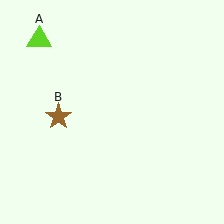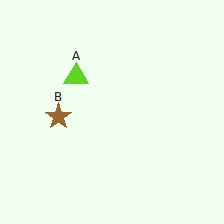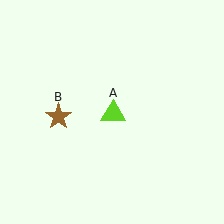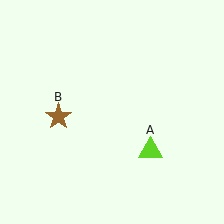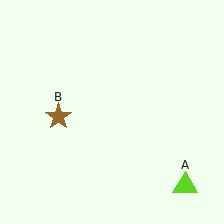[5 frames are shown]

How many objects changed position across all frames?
1 object changed position: lime triangle (object A).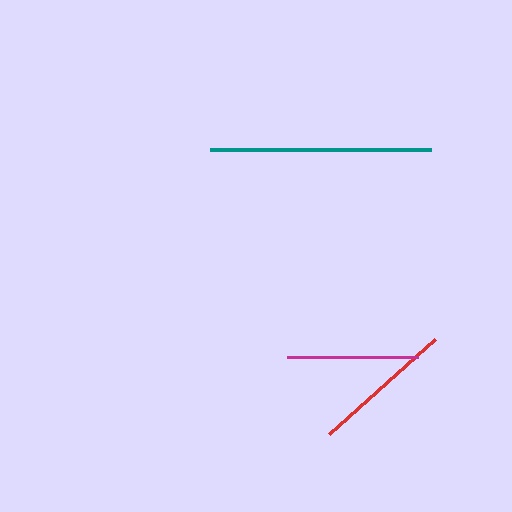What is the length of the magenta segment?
The magenta segment is approximately 131 pixels long.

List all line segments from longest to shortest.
From longest to shortest: teal, red, magenta.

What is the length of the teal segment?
The teal segment is approximately 221 pixels long.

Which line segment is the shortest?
The magenta line is the shortest at approximately 131 pixels.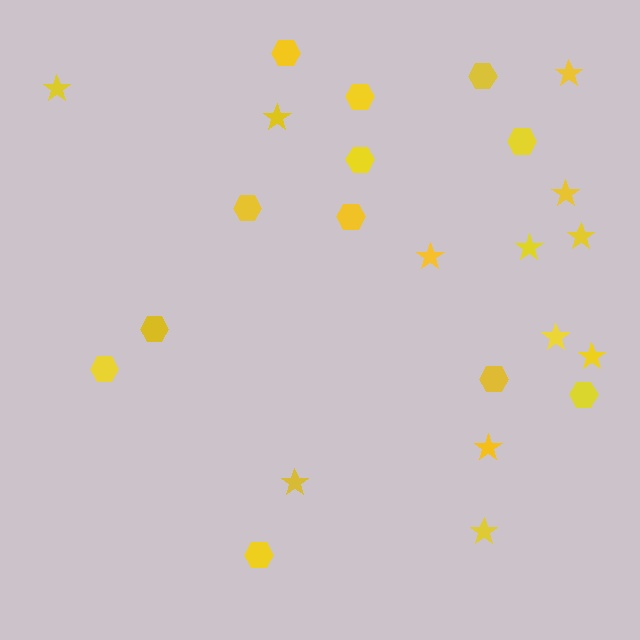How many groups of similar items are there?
There are 2 groups: one group of stars (12) and one group of hexagons (12).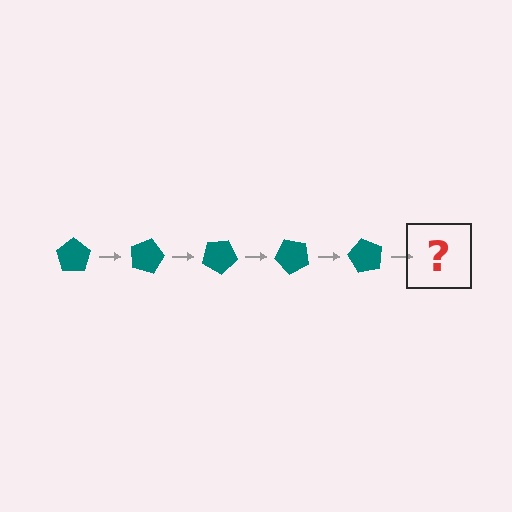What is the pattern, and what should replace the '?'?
The pattern is that the pentagon rotates 15 degrees each step. The '?' should be a teal pentagon rotated 75 degrees.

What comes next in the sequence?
The next element should be a teal pentagon rotated 75 degrees.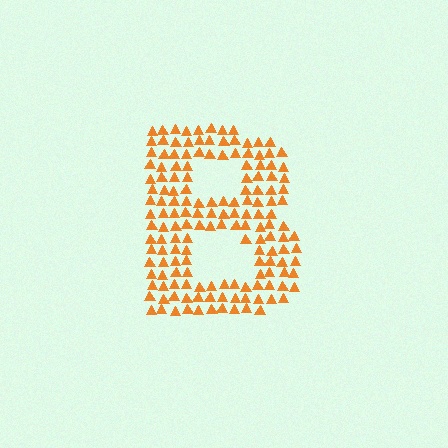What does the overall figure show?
The overall figure shows the letter B.